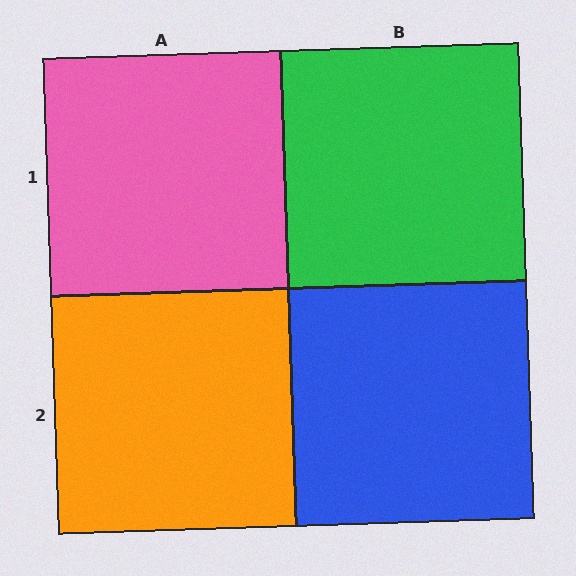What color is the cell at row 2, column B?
Blue.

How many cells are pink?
1 cell is pink.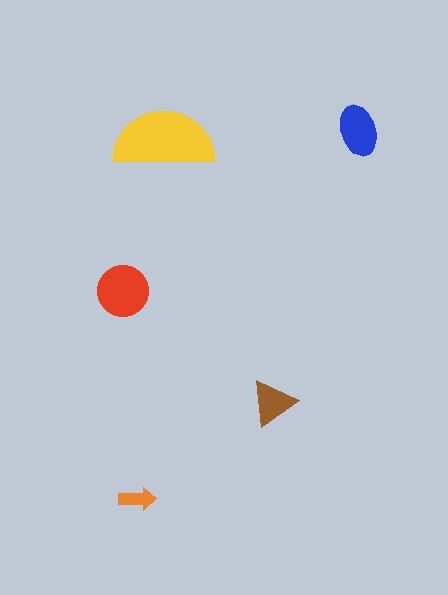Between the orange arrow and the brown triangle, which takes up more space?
The brown triangle.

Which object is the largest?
The yellow semicircle.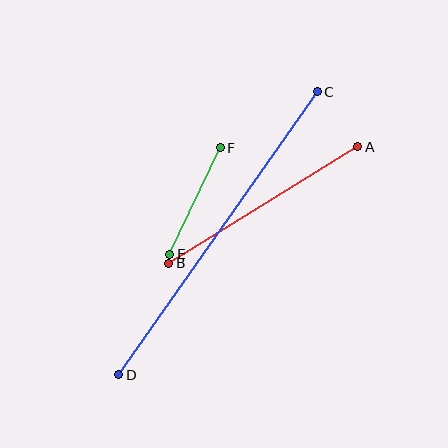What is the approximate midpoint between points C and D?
The midpoint is at approximately (218, 233) pixels.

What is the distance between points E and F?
The distance is approximately 118 pixels.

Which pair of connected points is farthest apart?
Points C and D are farthest apart.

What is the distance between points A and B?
The distance is approximately 222 pixels.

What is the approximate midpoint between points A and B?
The midpoint is at approximately (263, 205) pixels.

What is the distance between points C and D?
The distance is approximately 346 pixels.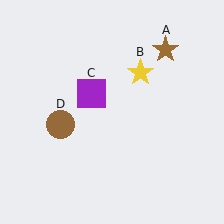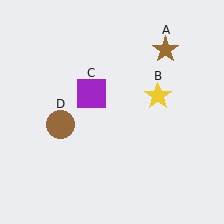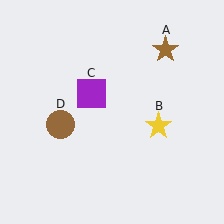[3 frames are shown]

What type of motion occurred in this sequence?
The yellow star (object B) rotated clockwise around the center of the scene.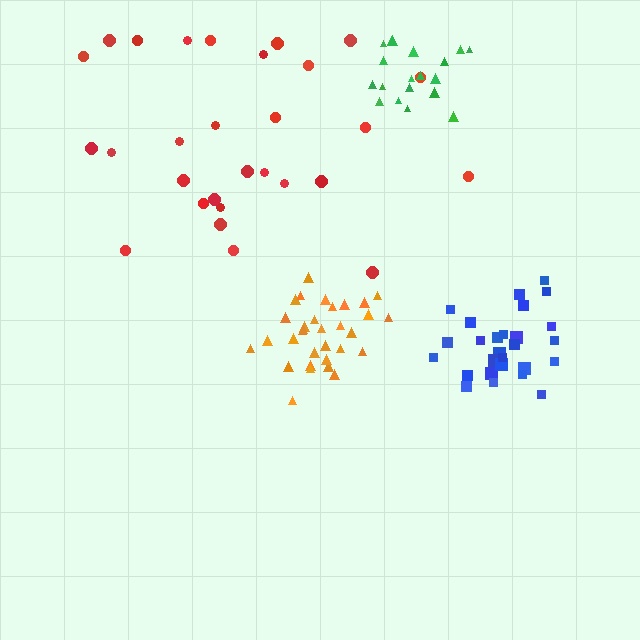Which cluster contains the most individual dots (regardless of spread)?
Orange (32).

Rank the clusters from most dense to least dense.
blue, orange, green, red.